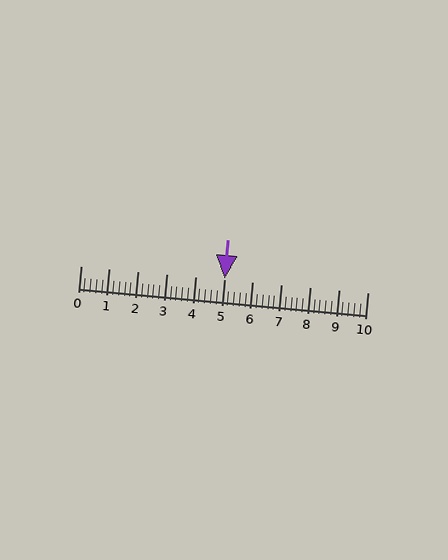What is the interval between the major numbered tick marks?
The major tick marks are spaced 1 units apart.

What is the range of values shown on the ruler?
The ruler shows values from 0 to 10.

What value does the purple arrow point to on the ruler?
The purple arrow points to approximately 5.0.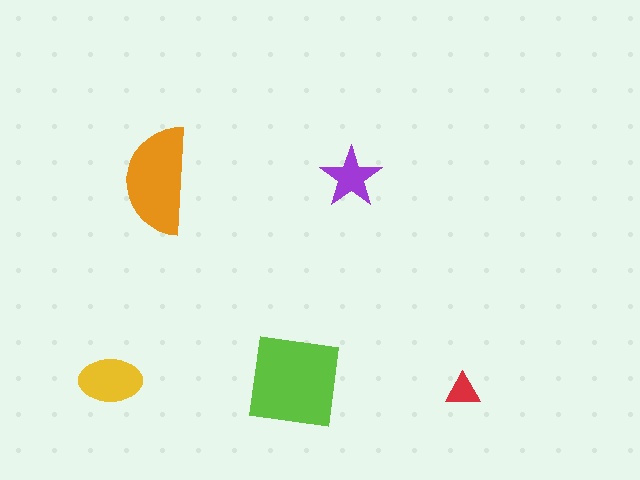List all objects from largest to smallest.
The lime square, the orange semicircle, the yellow ellipse, the purple star, the red triangle.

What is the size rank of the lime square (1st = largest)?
1st.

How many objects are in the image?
There are 5 objects in the image.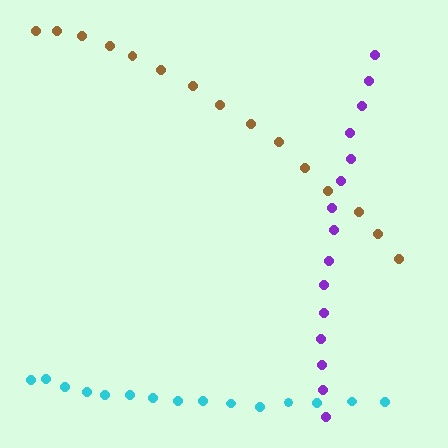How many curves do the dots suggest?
There are 3 distinct paths.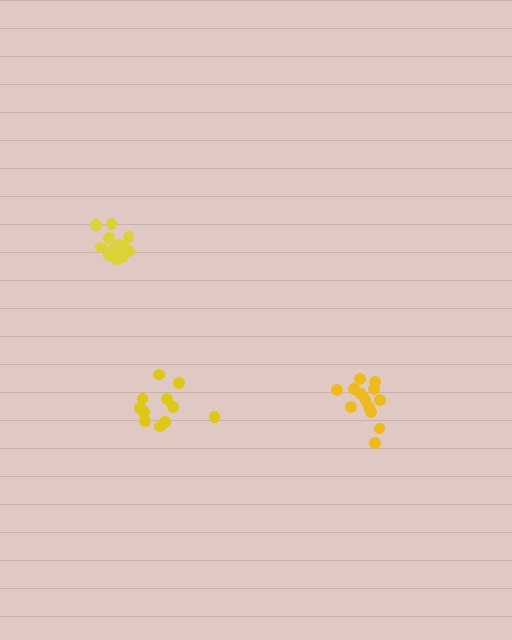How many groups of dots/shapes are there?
There are 3 groups.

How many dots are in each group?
Group 1: 13 dots, Group 2: 12 dots, Group 3: 11 dots (36 total).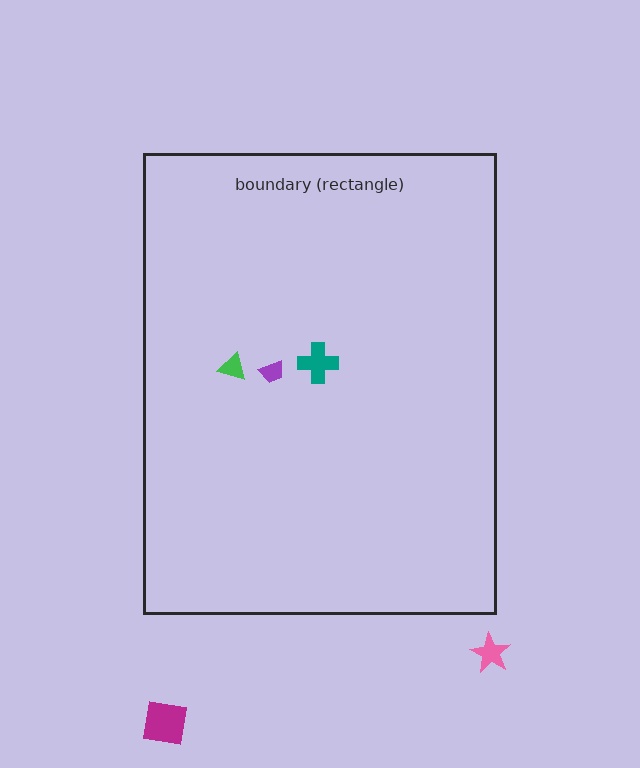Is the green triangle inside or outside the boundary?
Inside.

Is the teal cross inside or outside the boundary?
Inside.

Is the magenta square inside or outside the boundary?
Outside.